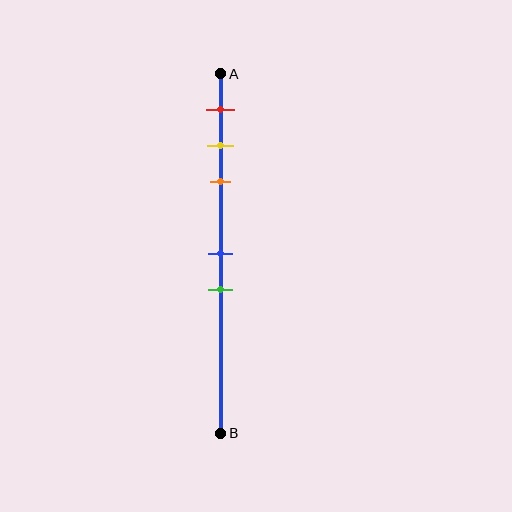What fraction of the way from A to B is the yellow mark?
The yellow mark is approximately 20% (0.2) of the way from A to B.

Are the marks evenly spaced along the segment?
No, the marks are not evenly spaced.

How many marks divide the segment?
There are 5 marks dividing the segment.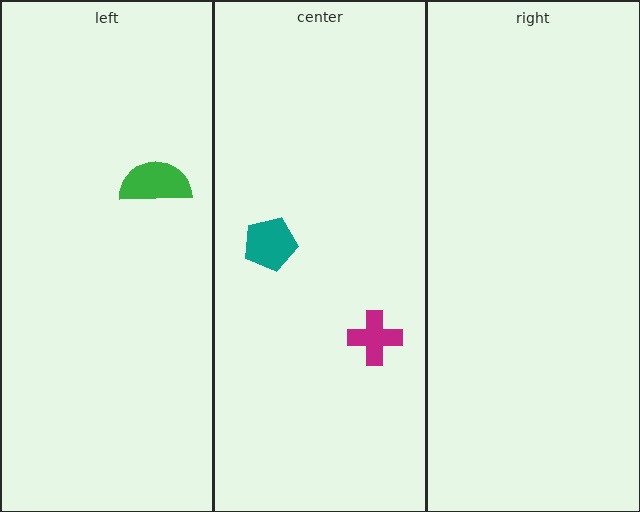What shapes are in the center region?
The teal pentagon, the magenta cross.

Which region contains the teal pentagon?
The center region.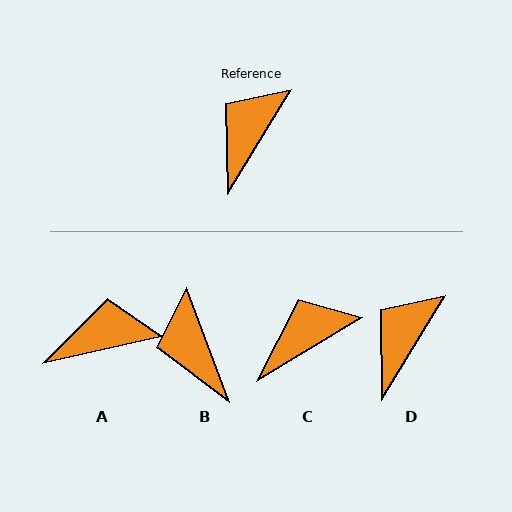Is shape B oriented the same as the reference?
No, it is off by about 52 degrees.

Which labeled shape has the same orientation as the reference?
D.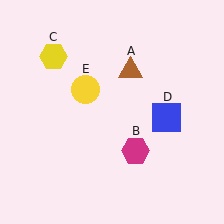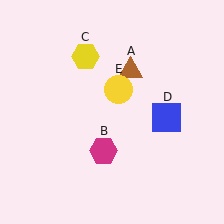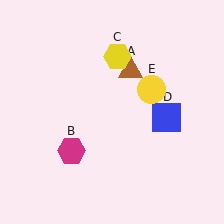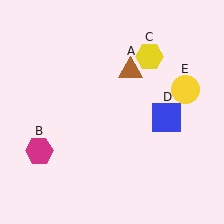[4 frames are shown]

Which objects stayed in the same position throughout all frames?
Brown triangle (object A) and blue square (object D) remained stationary.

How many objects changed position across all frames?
3 objects changed position: magenta hexagon (object B), yellow hexagon (object C), yellow circle (object E).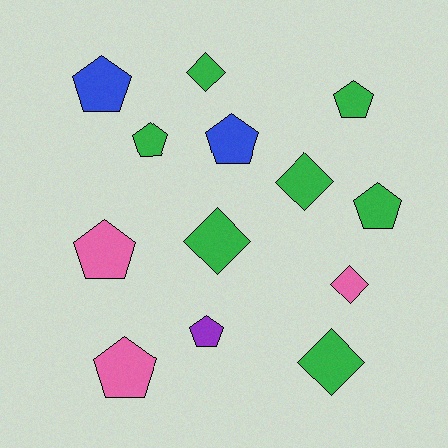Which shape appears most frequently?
Pentagon, with 8 objects.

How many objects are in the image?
There are 13 objects.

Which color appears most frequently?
Green, with 7 objects.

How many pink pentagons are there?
There are 2 pink pentagons.